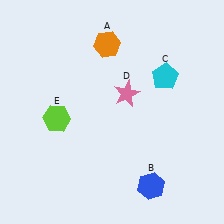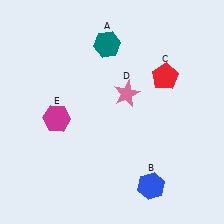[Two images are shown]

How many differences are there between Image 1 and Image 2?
There are 3 differences between the two images.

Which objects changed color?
A changed from orange to teal. C changed from cyan to red. E changed from lime to magenta.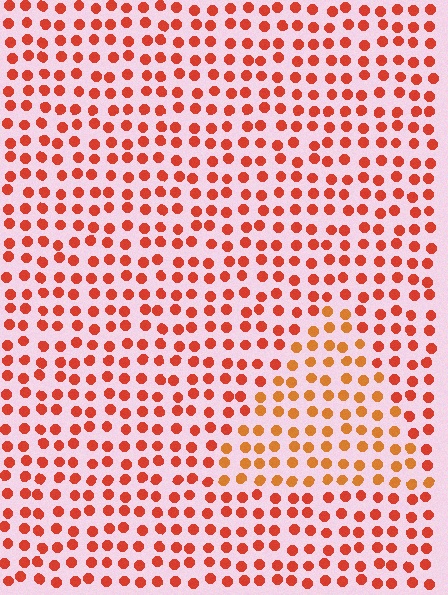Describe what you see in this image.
The image is filled with small red elements in a uniform arrangement. A triangle-shaped region is visible where the elements are tinted to a slightly different hue, forming a subtle color boundary.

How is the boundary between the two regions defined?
The boundary is defined purely by a slight shift in hue (about 23 degrees). Spacing, size, and orientation are identical on both sides.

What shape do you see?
I see a triangle.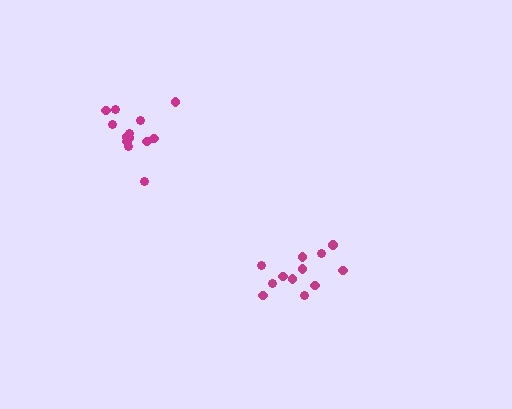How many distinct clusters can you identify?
There are 2 distinct clusters.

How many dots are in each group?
Group 1: 13 dots, Group 2: 12 dots (25 total).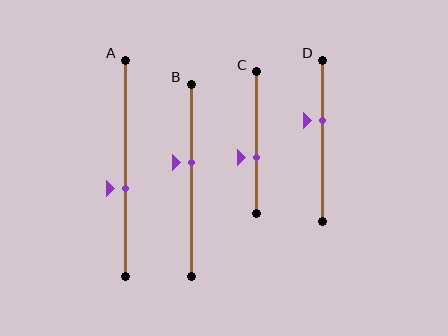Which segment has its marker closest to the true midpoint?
Segment B has its marker closest to the true midpoint.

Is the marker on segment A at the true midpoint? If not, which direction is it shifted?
No, the marker on segment A is shifted downward by about 10% of the segment length.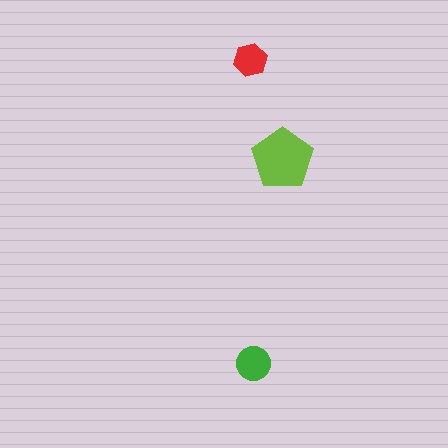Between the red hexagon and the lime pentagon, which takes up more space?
The lime pentagon.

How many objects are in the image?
There are 3 objects in the image.